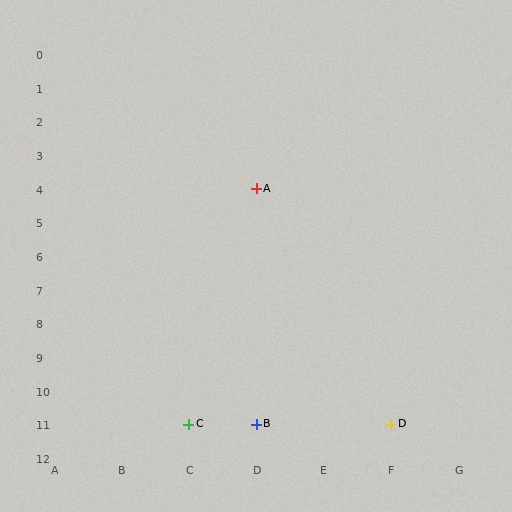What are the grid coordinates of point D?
Point D is at grid coordinates (F, 11).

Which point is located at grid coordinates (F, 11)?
Point D is at (F, 11).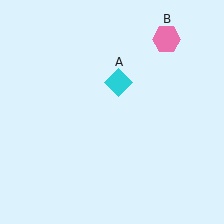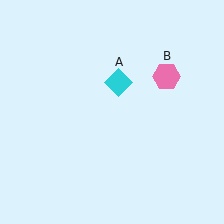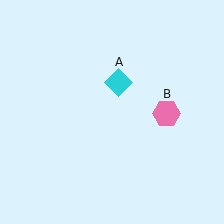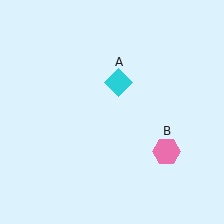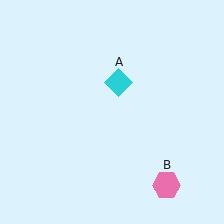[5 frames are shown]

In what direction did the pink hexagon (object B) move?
The pink hexagon (object B) moved down.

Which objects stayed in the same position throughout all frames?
Cyan diamond (object A) remained stationary.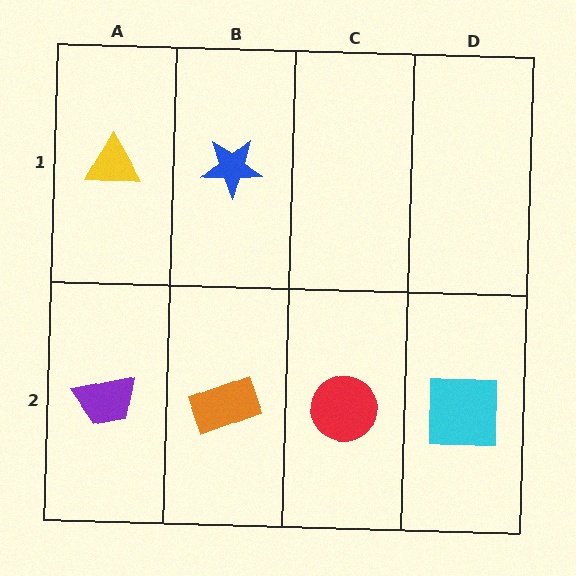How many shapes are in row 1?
2 shapes.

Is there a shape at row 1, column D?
No, that cell is empty.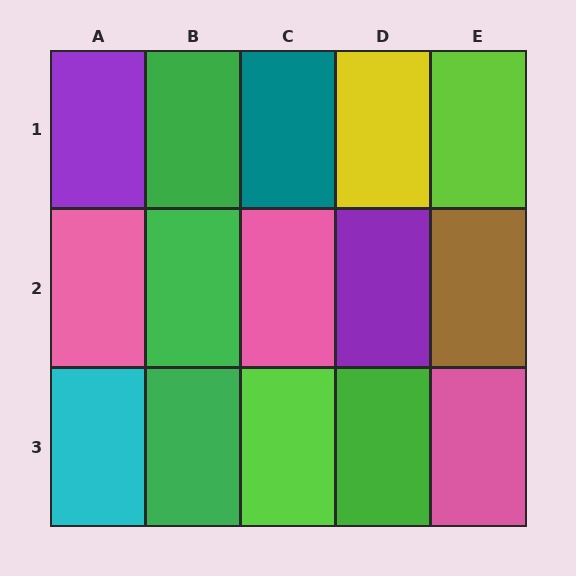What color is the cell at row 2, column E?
Brown.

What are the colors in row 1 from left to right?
Purple, green, teal, yellow, lime.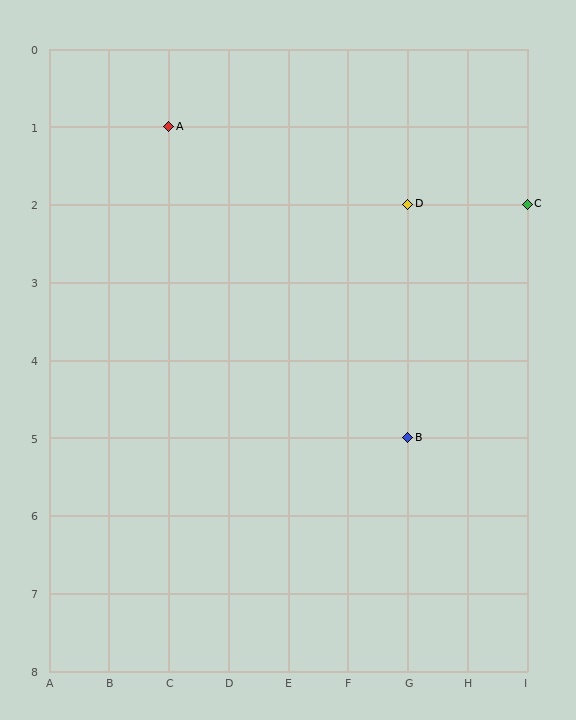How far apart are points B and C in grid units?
Points B and C are 2 columns and 3 rows apart (about 3.6 grid units diagonally).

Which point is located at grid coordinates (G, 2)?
Point D is at (G, 2).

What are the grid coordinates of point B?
Point B is at grid coordinates (G, 5).